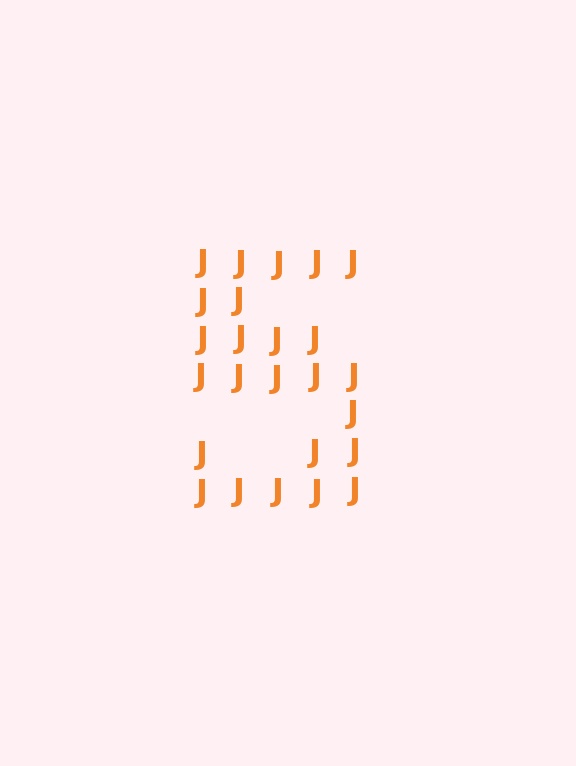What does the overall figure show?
The overall figure shows the digit 5.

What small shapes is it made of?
It is made of small letter J's.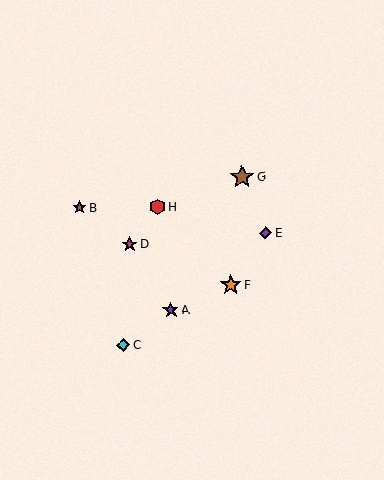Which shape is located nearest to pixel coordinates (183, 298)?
The purple star (labeled A) at (171, 310) is nearest to that location.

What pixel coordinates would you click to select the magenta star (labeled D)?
Click at (130, 245) to select the magenta star D.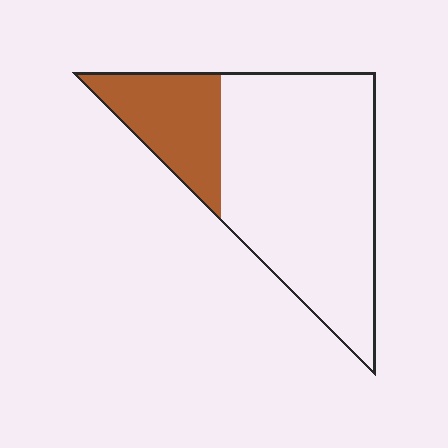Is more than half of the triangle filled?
No.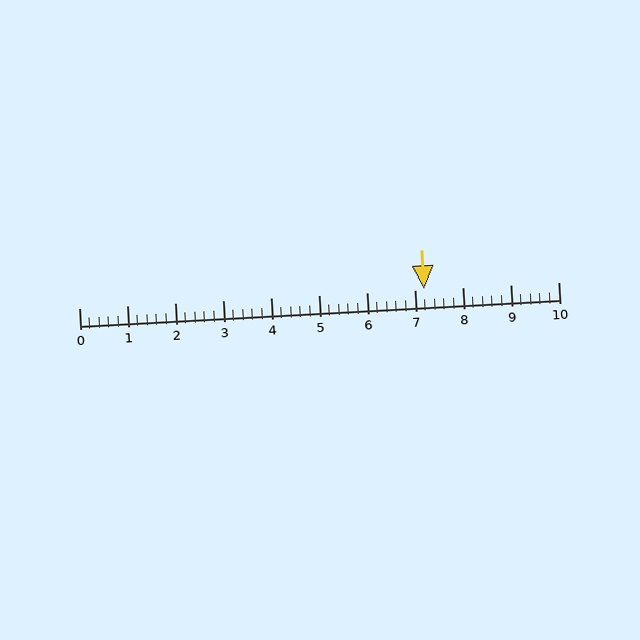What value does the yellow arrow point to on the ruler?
The yellow arrow points to approximately 7.2.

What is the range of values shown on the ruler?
The ruler shows values from 0 to 10.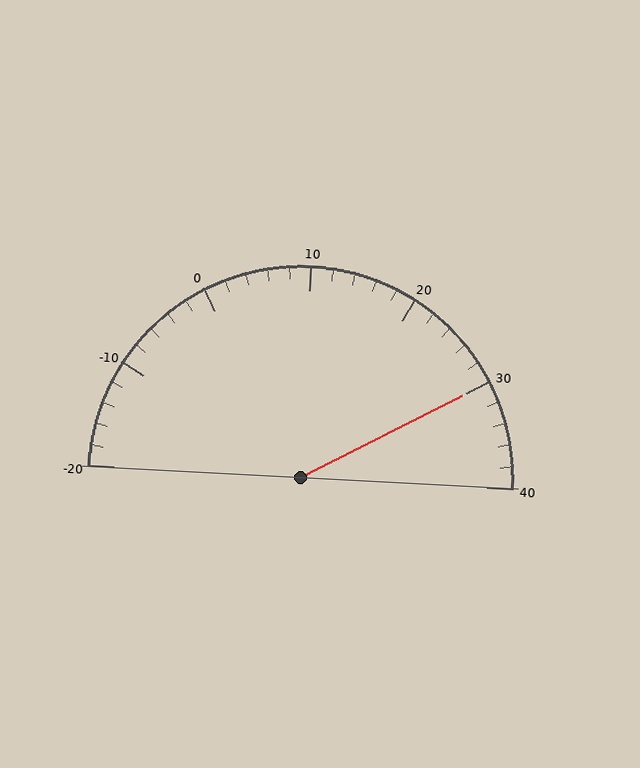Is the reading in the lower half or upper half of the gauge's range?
The reading is in the upper half of the range (-20 to 40).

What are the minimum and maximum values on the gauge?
The gauge ranges from -20 to 40.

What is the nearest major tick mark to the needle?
The nearest major tick mark is 30.